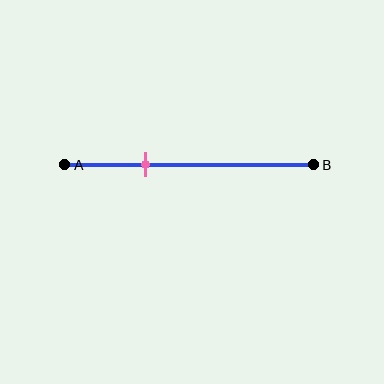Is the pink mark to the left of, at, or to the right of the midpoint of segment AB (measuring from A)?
The pink mark is to the left of the midpoint of segment AB.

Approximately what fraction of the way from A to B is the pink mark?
The pink mark is approximately 35% of the way from A to B.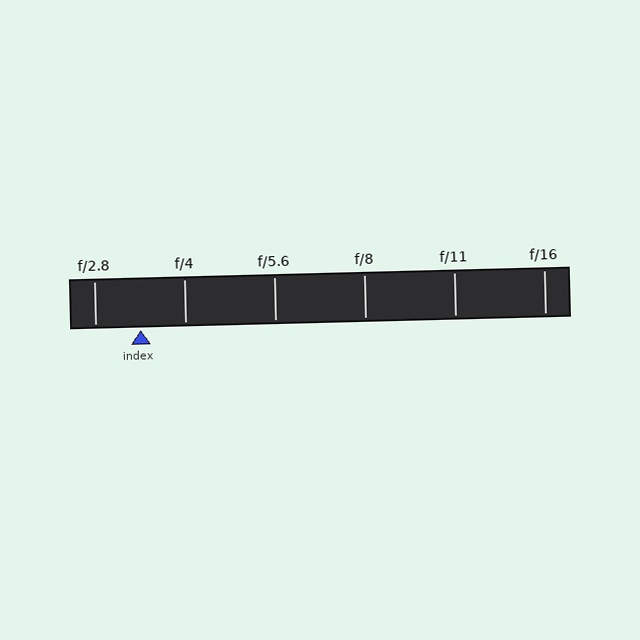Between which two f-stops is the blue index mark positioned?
The index mark is between f/2.8 and f/4.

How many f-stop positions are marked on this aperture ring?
There are 6 f-stop positions marked.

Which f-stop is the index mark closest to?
The index mark is closest to f/4.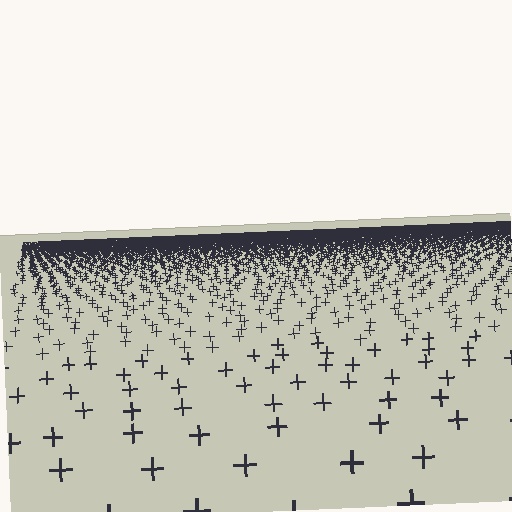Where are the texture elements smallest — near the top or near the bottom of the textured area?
Near the top.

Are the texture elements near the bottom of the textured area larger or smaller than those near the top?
Larger. Near the bottom, elements are closer to the viewer and appear at a bigger on-screen size.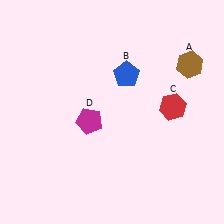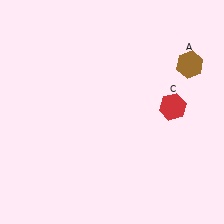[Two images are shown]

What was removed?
The blue pentagon (B), the magenta pentagon (D) were removed in Image 2.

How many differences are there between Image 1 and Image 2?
There are 2 differences between the two images.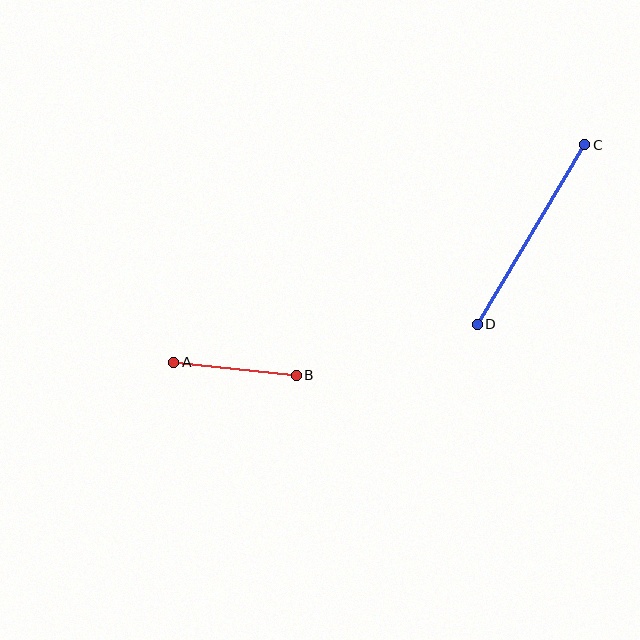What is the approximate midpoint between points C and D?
The midpoint is at approximately (531, 235) pixels.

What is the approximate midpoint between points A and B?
The midpoint is at approximately (235, 369) pixels.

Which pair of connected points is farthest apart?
Points C and D are farthest apart.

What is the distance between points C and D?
The distance is approximately 209 pixels.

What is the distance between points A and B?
The distance is approximately 123 pixels.